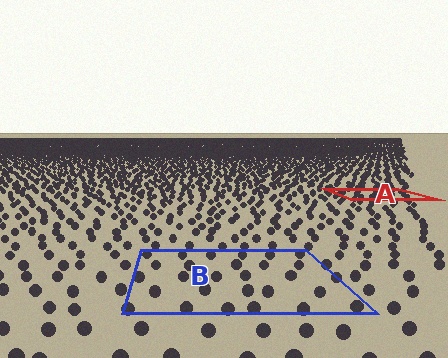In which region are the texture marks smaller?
The texture marks are smaller in region A, because it is farther away.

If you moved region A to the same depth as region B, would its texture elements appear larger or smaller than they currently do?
They would appear larger. At a closer depth, the same texture elements are projected at a bigger on-screen size.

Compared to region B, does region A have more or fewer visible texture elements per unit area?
Region A has more texture elements per unit area — they are packed more densely because it is farther away.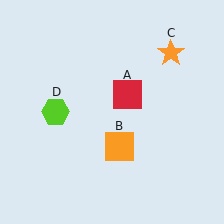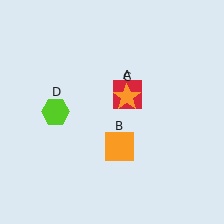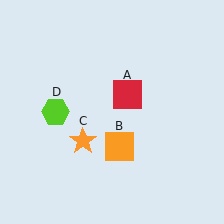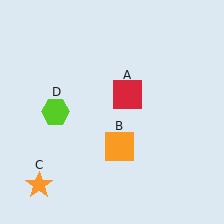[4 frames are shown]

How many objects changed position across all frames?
1 object changed position: orange star (object C).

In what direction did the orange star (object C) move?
The orange star (object C) moved down and to the left.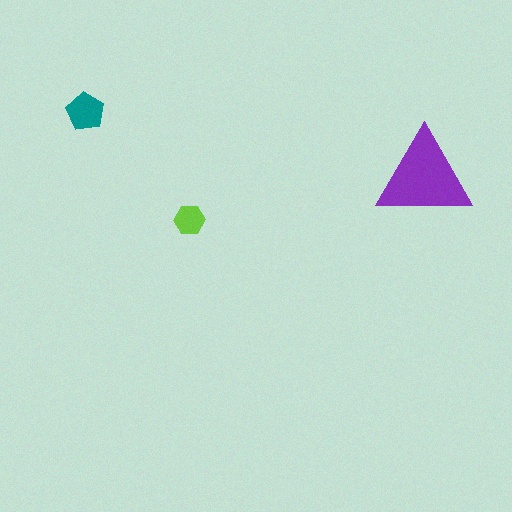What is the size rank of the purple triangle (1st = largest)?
1st.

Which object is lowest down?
The lime hexagon is bottommost.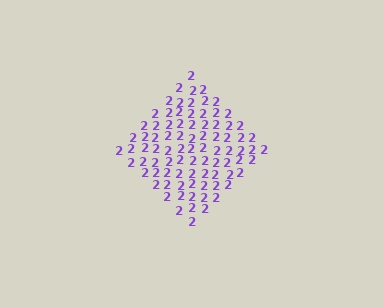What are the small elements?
The small elements are digit 2's.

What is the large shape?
The large shape is a diamond.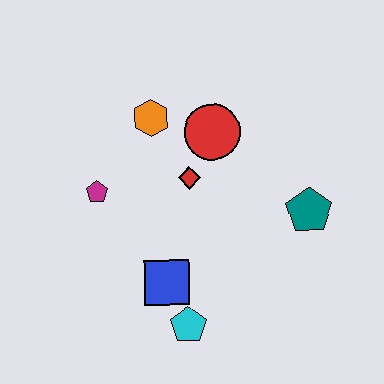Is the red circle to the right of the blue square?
Yes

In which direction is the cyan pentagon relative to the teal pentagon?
The cyan pentagon is to the left of the teal pentagon.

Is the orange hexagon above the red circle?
Yes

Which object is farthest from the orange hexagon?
The cyan pentagon is farthest from the orange hexagon.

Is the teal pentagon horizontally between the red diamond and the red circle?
No